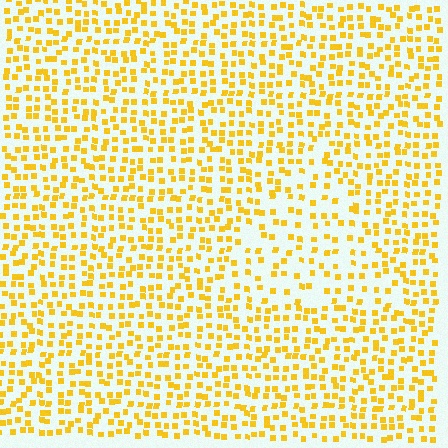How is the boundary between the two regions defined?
The boundary is defined by a change in element density (approximately 1.7x ratio). All elements are the same color, size, and shape.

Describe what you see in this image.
The image contains small yellow elements arranged at two different densities. A triangle-shaped region is visible where the elements are less densely packed than the surrounding area.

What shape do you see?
I see a triangle.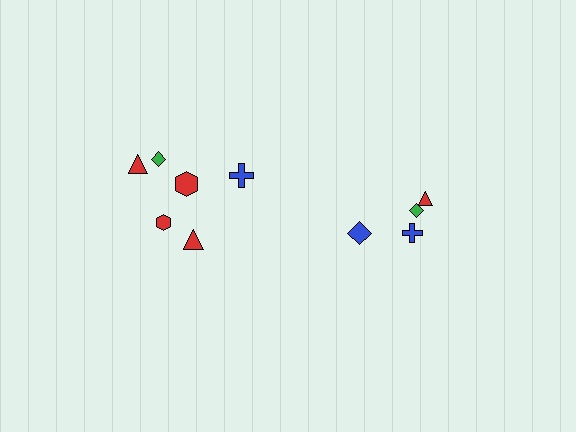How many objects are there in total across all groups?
There are 10 objects.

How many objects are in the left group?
There are 6 objects.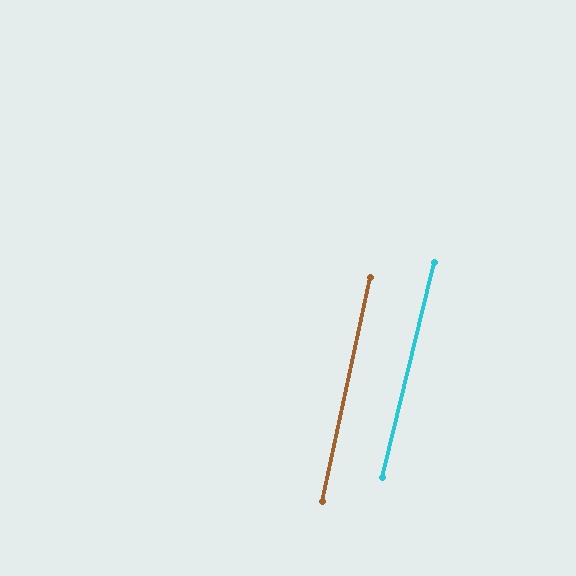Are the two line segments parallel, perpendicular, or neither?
Parallel — their directions differ by only 1.5°.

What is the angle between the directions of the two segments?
Approximately 2 degrees.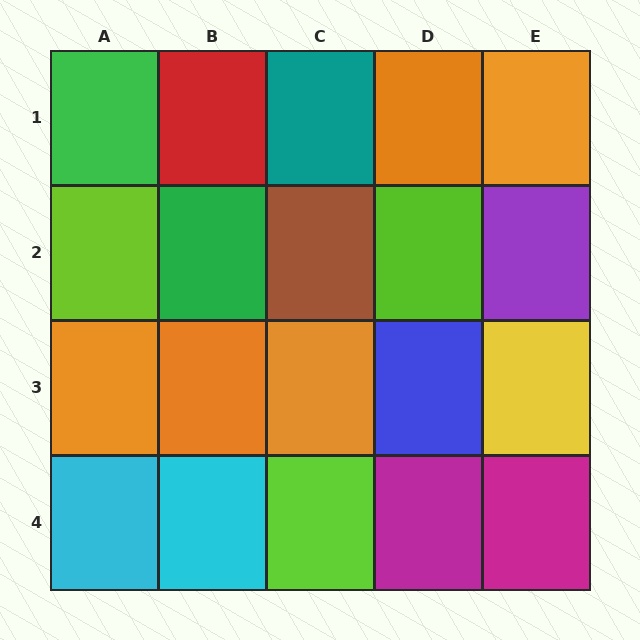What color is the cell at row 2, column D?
Lime.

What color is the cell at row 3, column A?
Orange.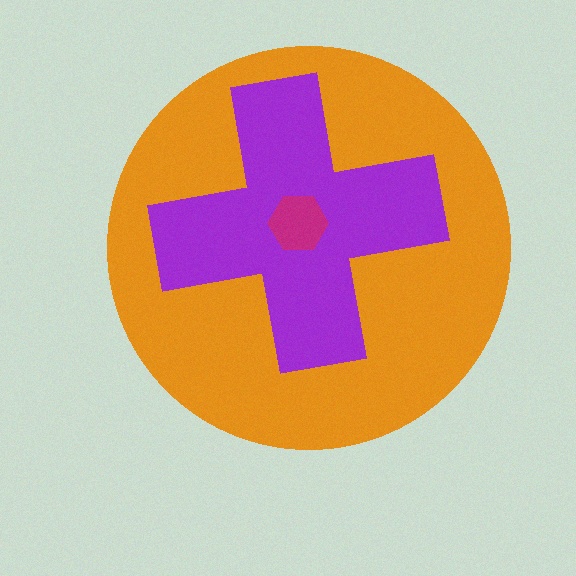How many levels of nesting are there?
3.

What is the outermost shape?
The orange circle.